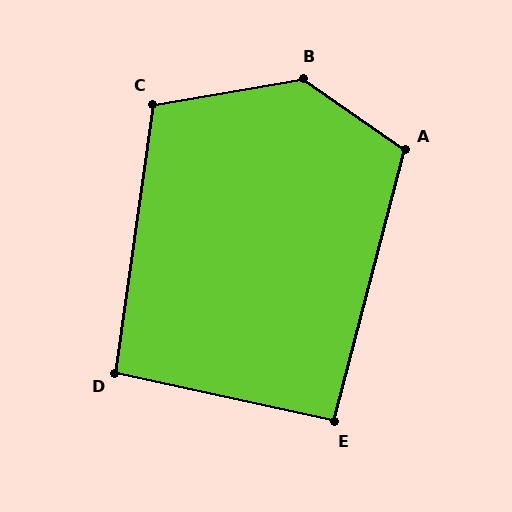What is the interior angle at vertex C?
Approximately 108 degrees (obtuse).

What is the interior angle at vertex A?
Approximately 110 degrees (obtuse).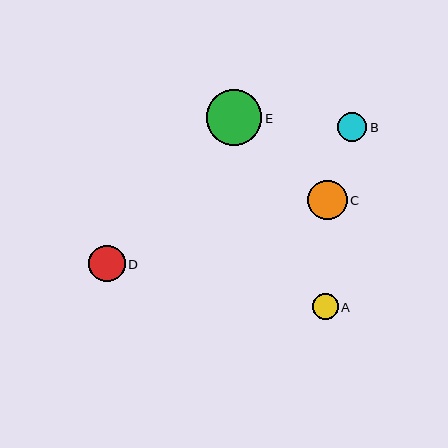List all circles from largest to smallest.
From largest to smallest: E, C, D, B, A.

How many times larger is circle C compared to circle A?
Circle C is approximately 1.5 times the size of circle A.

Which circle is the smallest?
Circle A is the smallest with a size of approximately 26 pixels.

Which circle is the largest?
Circle E is the largest with a size of approximately 55 pixels.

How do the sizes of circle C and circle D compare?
Circle C and circle D are approximately the same size.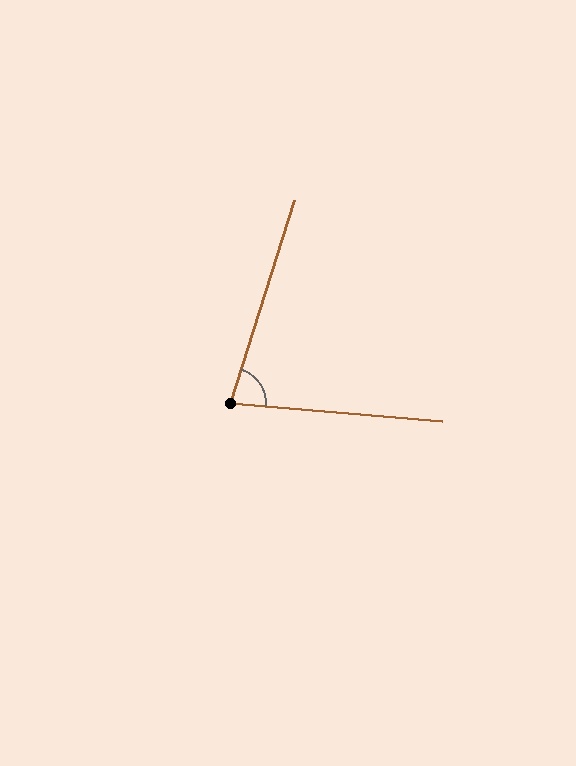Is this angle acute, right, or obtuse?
It is acute.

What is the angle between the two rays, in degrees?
Approximately 77 degrees.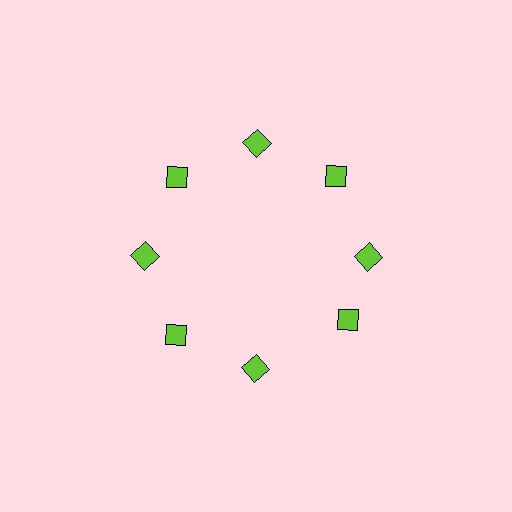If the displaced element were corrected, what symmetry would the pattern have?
It would have 8-fold rotational symmetry — the pattern would map onto itself every 45 degrees.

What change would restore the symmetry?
The symmetry would be restored by rotating it back into even spacing with its neighbors so that all 8 diamonds sit at equal angles and equal distance from the center.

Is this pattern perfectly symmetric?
No. The 8 lime diamonds are arranged in a ring, but one element near the 4 o'clock position is rotated out of alignment along the ring, breaking the 8-fold rotational symmetry.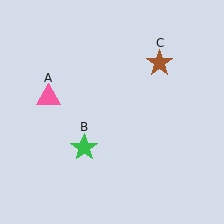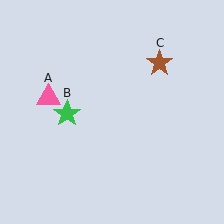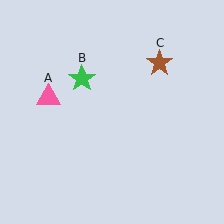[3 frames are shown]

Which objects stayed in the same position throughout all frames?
Pink triangle (object A) and brown star (object C) remained stationary.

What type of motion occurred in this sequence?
The green star (object B) rotated clockwise around the center of the scene.